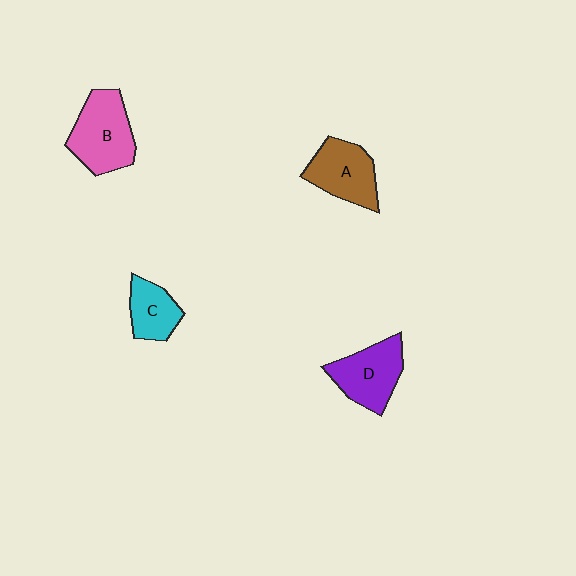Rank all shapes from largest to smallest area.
From largest to smallest: B (pink), D (purple), A (brown), C (cyan).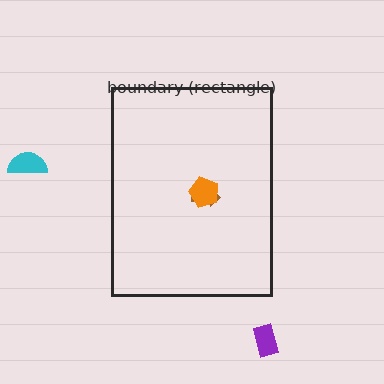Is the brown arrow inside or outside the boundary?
Inside.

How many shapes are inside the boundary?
2 inside, 2 outside.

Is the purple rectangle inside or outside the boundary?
Outside.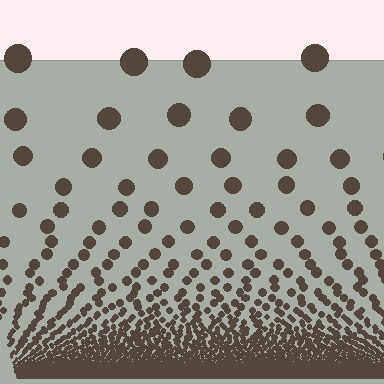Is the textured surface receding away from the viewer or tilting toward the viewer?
The surface appears to tilt toward the viewer. Texture elements get larger and sparser toward the top.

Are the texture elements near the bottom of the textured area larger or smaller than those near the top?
Smaller. The gradient is inverted — elements near the bottom are smaller and denser.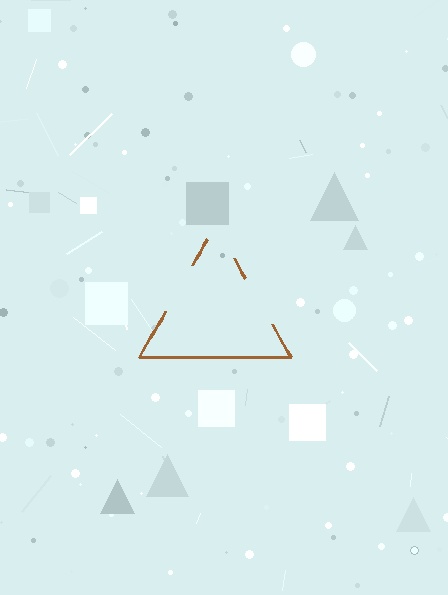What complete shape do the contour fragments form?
The contour fragments form a triangle.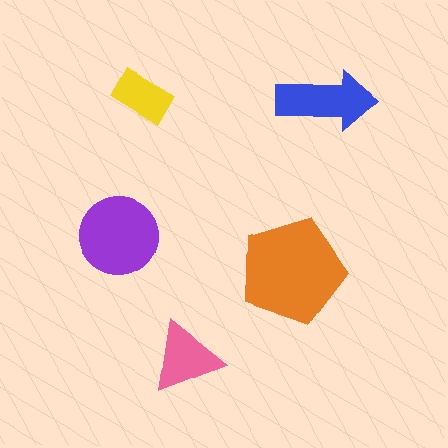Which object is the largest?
The orange pentagon.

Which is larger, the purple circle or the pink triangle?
The purple circle.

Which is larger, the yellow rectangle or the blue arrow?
The blue arrow.